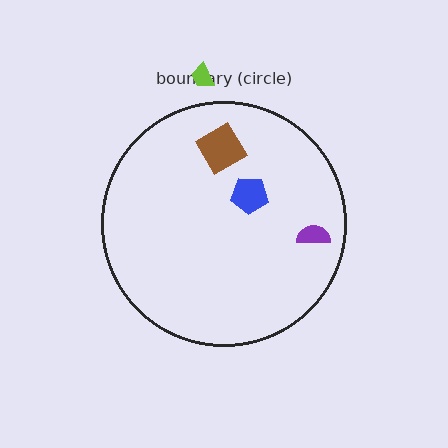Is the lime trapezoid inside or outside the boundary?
Outside.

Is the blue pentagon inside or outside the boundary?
Inside.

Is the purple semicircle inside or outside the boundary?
Inside.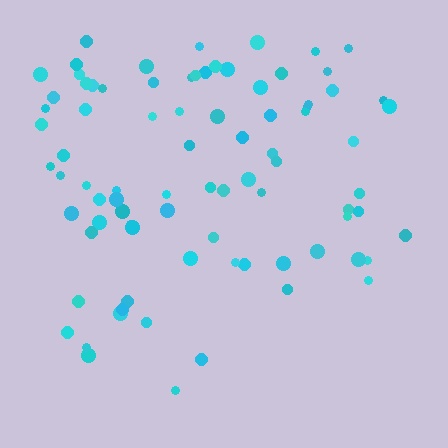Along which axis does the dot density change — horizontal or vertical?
Vertical.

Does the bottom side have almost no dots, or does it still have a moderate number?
Still a moderate number, just noticeably fewer than the top.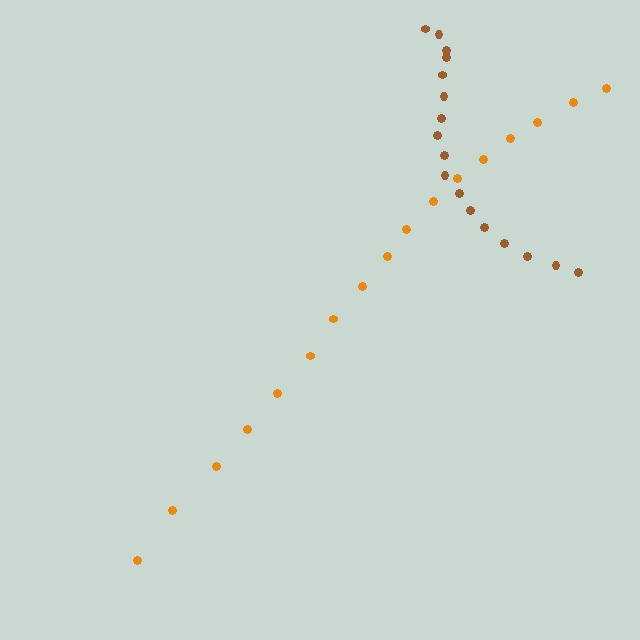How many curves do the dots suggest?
There are 2 distinct paths.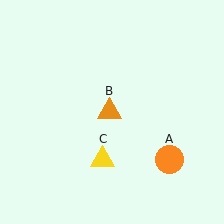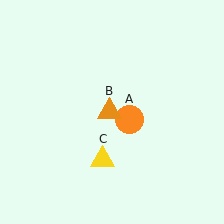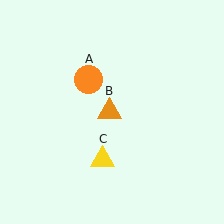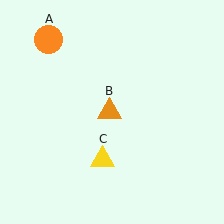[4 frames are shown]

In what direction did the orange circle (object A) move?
The orange circle (object A) moved up and to the left.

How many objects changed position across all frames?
1 object changed position: orange circle (object A).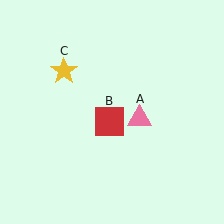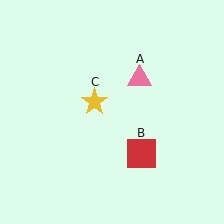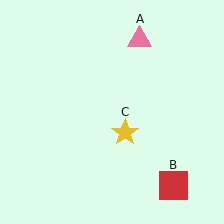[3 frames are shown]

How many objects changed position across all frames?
3 objects changed position: pink triangle (object A), red square (object B), yellow star (object C).